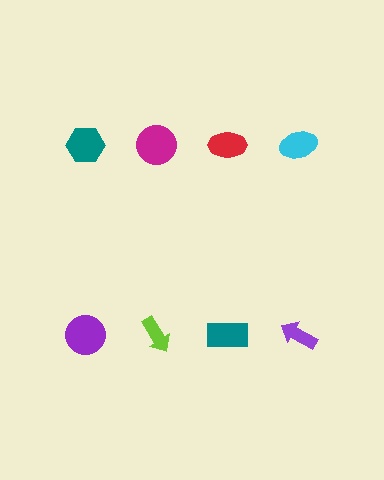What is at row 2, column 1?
A purple circle.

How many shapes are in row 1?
4 shapes.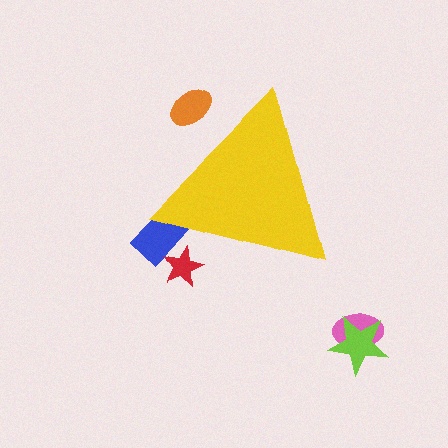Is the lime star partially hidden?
No, the lime star is fully visible.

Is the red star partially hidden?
Yes, the red star is partially hidden behind the yellow triangle.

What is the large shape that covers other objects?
A yellow triangle.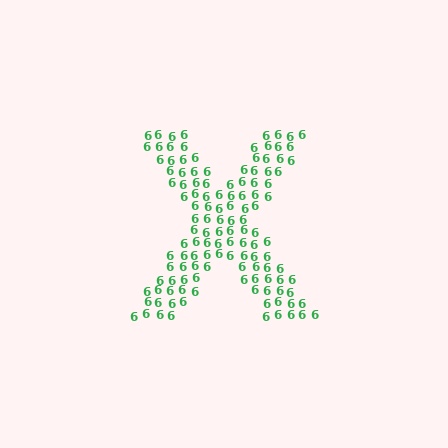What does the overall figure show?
The overall figure shows the letter X.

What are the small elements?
The small elements are digit 6's.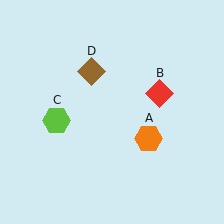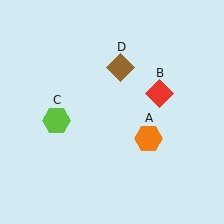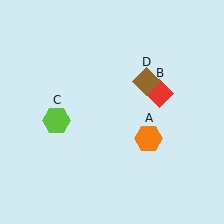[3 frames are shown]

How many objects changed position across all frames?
1 object changed position: brown diamond (object D).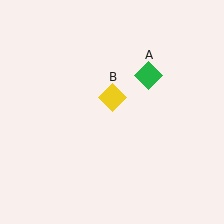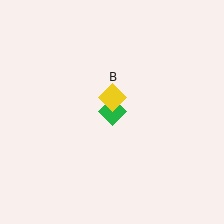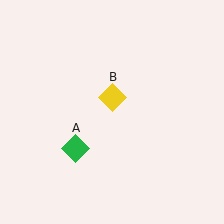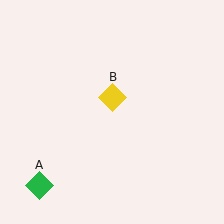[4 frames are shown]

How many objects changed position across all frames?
1 object changed position: green diamond (object A).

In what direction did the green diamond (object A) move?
The green diamond (object A) moved down and to the left.